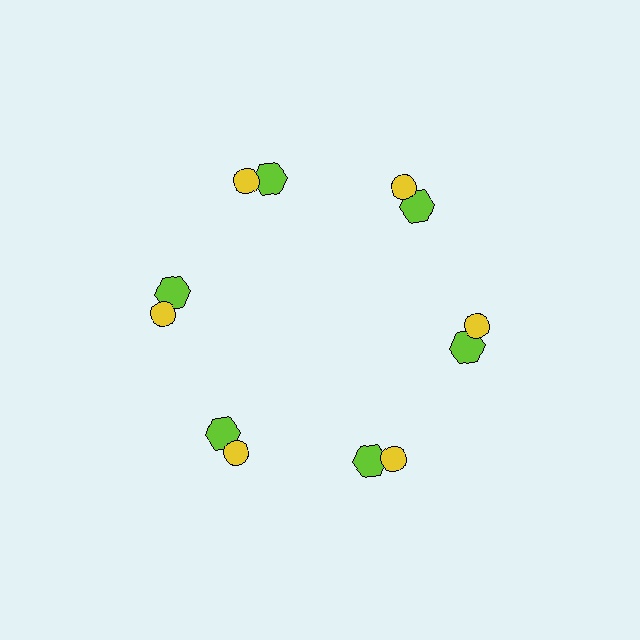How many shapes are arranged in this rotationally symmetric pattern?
There are 12 shapes, arranged in 6 groups of 2.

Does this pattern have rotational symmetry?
Yes, this pattern has 6-fold rotational symmetry. It looks the same after rotating 60 degrees around the center.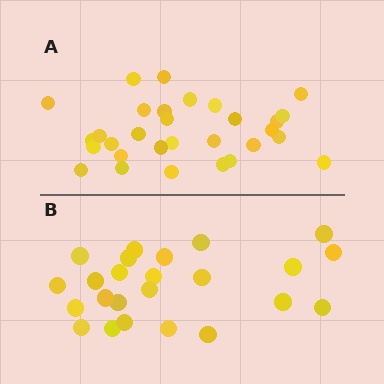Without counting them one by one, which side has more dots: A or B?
Region A (the top region) has more dots.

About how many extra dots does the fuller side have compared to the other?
Region A has about 6 more dots than region B.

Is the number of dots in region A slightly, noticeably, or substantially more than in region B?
Region A has noticeably more, but not dramatically so. The ratio is roughly 1.2 to 1.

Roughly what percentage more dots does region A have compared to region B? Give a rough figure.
About 25% more.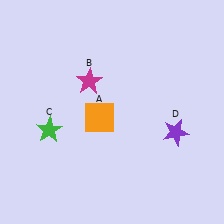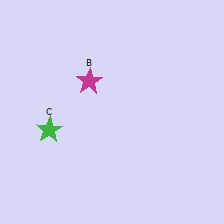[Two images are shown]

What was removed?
The orange square (A), the purple star (D) were removed in Image 2.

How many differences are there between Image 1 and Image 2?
There are 2 differences between the two images.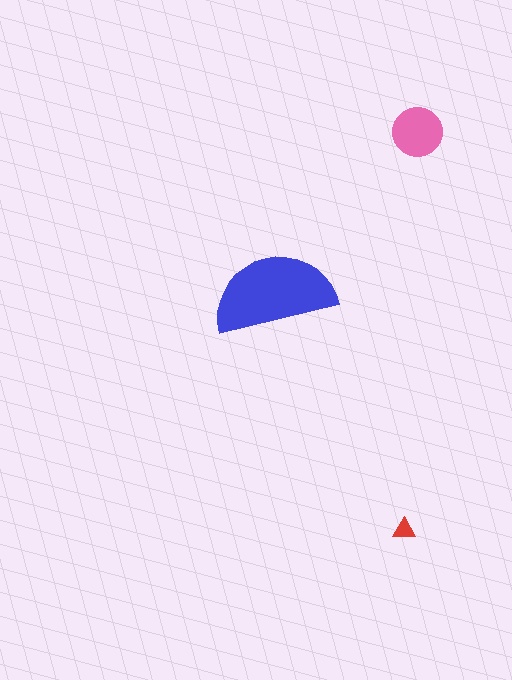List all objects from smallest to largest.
The red triangle, the pink circle, the blue semicircle.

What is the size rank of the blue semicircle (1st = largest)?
1st.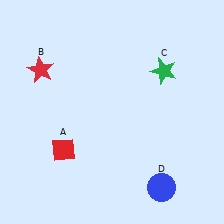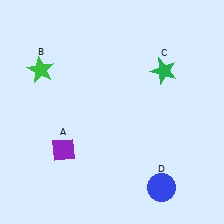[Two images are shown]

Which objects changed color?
A changed from red to purple. B changed from red to green.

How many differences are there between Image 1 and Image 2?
There are 2 differences between the two images.